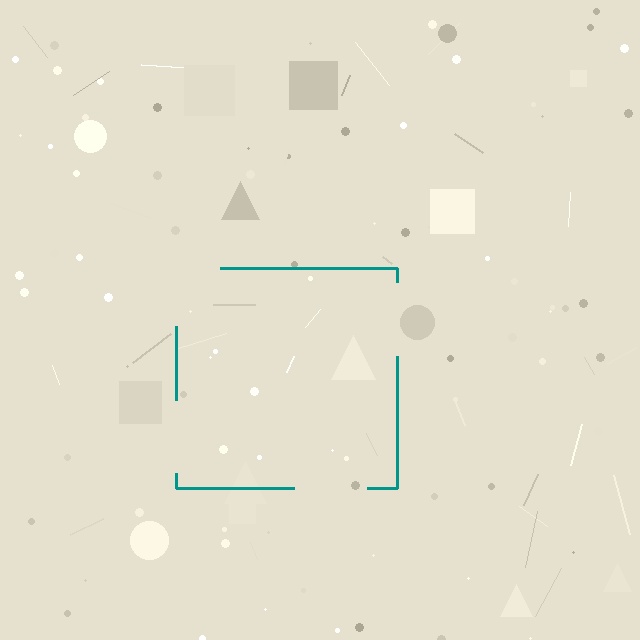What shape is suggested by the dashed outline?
The dashed outline suggests a square.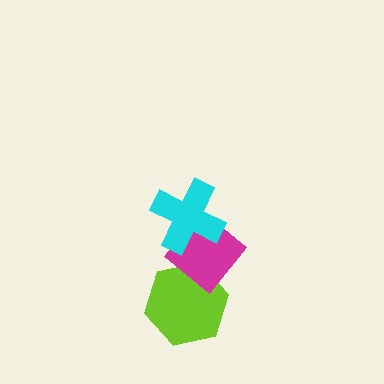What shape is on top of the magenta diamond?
The cyan cross is on top of the magenta diamond.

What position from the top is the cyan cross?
The cyan cross is 1st from the top.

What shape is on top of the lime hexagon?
The magenta diamond is on top of the lime hexagon.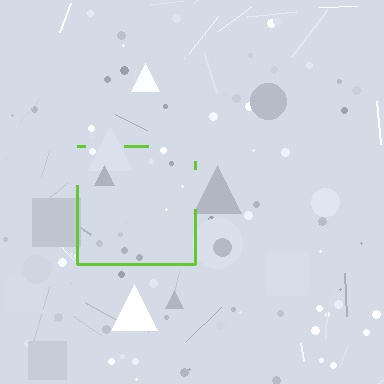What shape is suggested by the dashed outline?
The dashed outline suggests a square.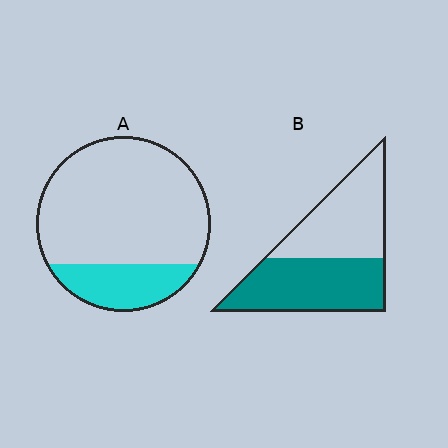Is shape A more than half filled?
No.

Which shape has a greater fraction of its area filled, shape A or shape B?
Shape B.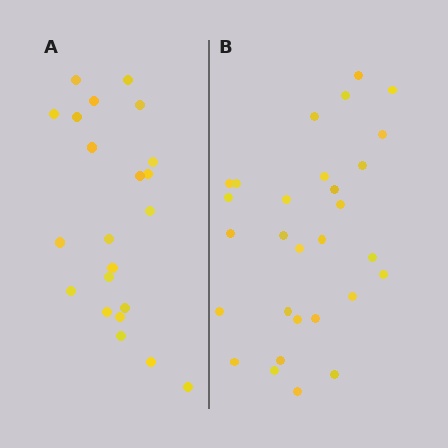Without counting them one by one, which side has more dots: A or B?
Region B (the right region) has more dots.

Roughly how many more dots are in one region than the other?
Region B has roughly 8 or so more dots than region A.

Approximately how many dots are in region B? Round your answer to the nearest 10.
About 30 dots. (The exact count is 29, which rounds to 30.)